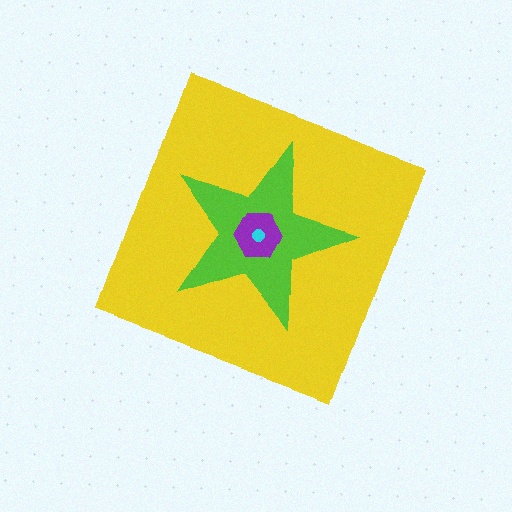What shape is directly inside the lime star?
The purple hexagon.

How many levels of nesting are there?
4.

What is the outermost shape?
The yellow diamond.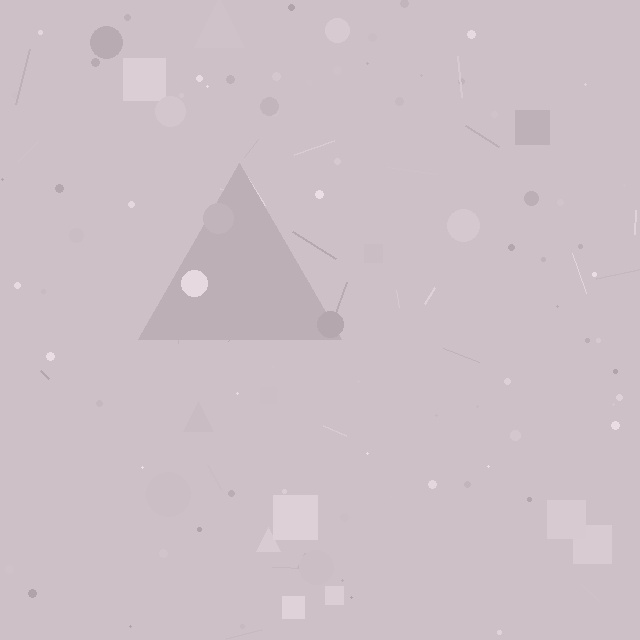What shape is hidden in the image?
A triangle is hidden in the image.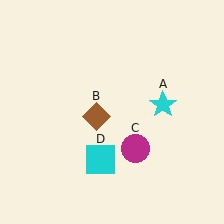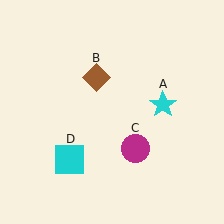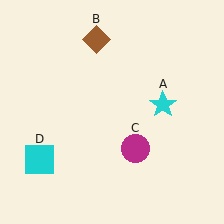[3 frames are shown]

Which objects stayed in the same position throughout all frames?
Cyan star (object A) and magenta circle (object C) remained stationary.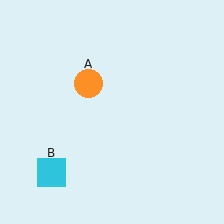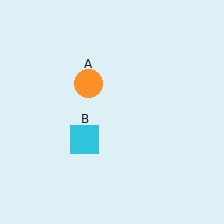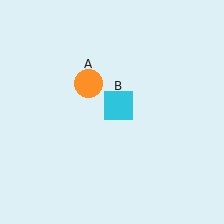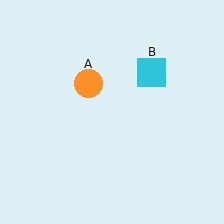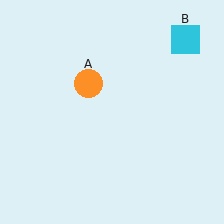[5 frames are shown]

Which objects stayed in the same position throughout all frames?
Orange circle (object A) remained stationary.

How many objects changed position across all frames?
1 object changed position: cyan square (object B).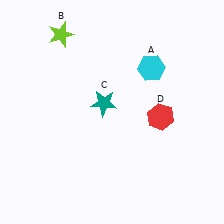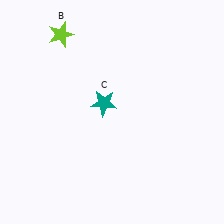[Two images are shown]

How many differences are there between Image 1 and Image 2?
There are 2 differences between the two images.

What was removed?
The red hexagon (D), the cyan hexagon (A) were removed in Image 2.